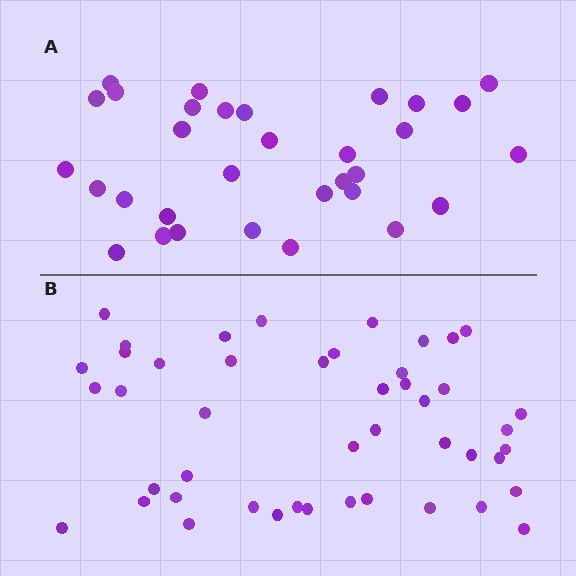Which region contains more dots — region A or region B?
Region B (the bottom region) has more dots.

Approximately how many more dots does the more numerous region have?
Region B has approximately 15 more dots than region A.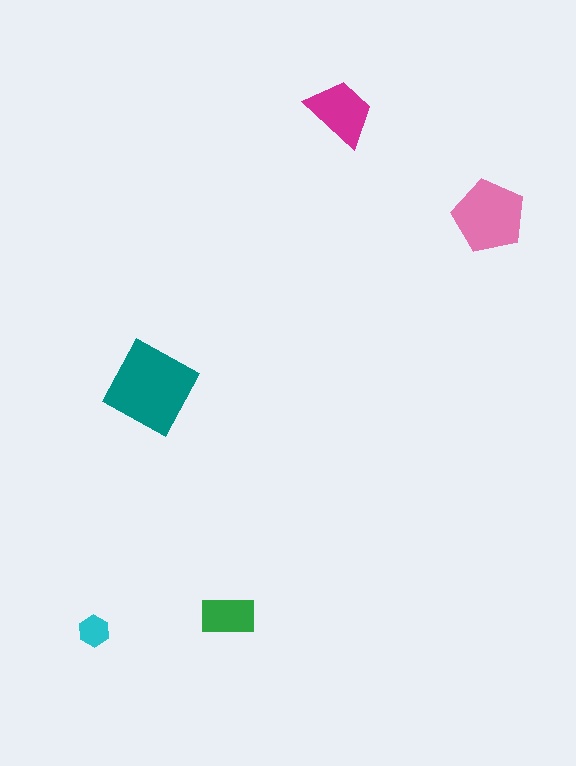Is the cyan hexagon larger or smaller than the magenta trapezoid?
Smaller.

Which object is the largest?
The teal square.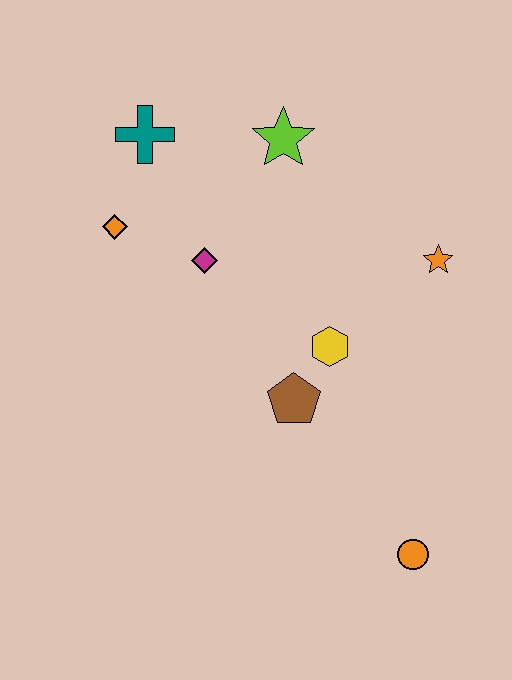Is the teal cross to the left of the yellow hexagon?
Yes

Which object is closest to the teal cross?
The orange diamond is closest to the teal cross.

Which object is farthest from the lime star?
The orange circle is farthest from the lime star.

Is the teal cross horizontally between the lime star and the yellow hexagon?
No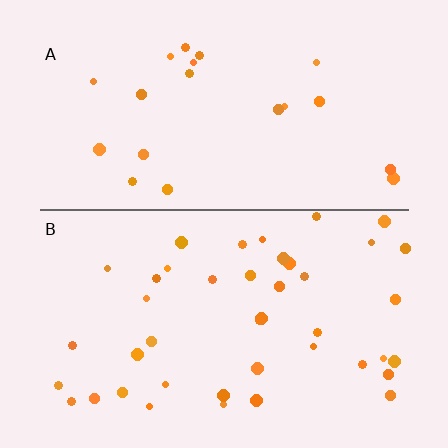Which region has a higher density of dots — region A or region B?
B (the bottom).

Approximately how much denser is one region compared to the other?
Approximately 2.1× — region B over region A.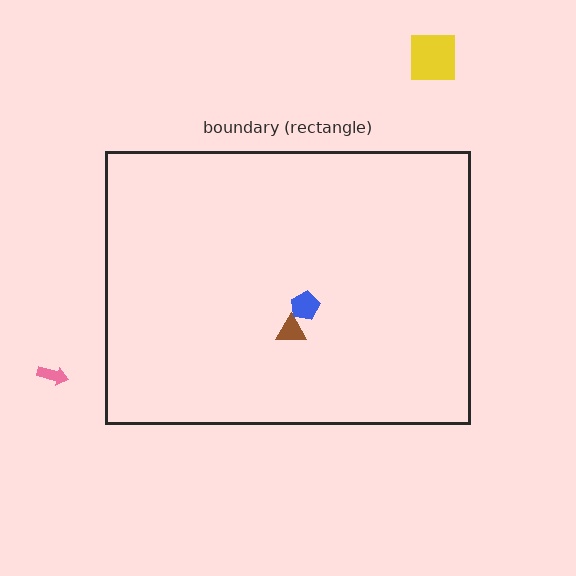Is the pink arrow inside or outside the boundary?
Outside.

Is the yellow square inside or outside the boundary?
Outside.